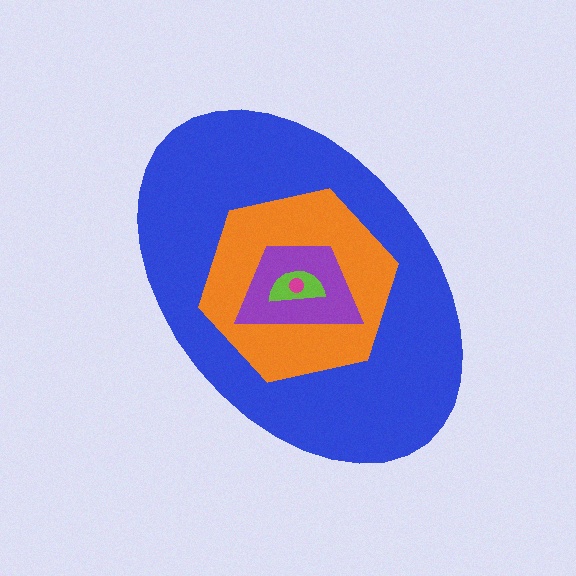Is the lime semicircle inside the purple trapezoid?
Yes.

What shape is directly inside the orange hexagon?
The purple trapezoid.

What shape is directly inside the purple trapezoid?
The lime semicircle.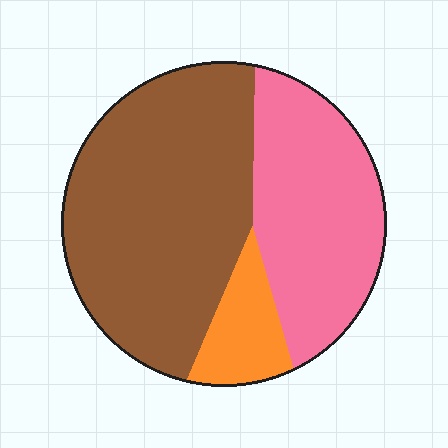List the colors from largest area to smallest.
From largest to smallest: brown, pink, orange.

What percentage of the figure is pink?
Pink covers roughly 35% of the figure.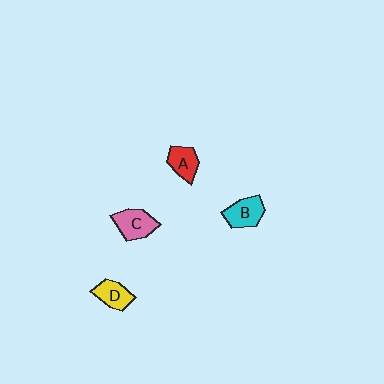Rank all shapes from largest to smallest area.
From largest to smallest: C (pink), B (cyan), D (yellow), A (red).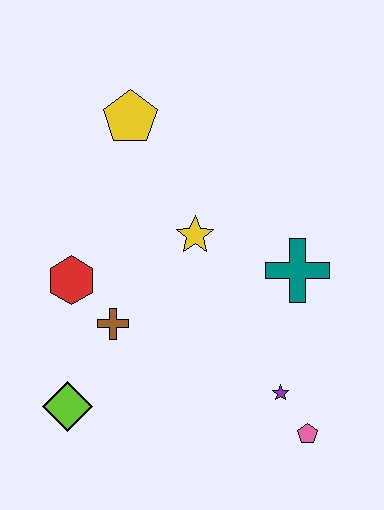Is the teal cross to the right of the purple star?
Yes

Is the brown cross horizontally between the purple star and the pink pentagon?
No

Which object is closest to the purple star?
The pink pentagon is closest to the purple star.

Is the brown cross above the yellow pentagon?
No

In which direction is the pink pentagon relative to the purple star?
The pink pentagon is below the purple star.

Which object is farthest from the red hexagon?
The pink pentagon is farthest from the red hexagon.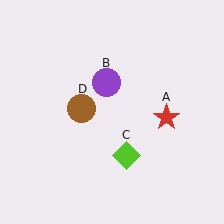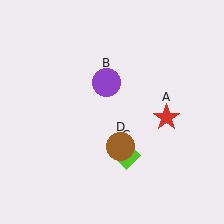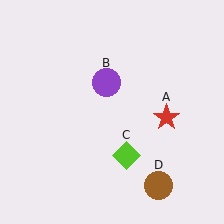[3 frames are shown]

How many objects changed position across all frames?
1 object changed position: brown circle (object D).